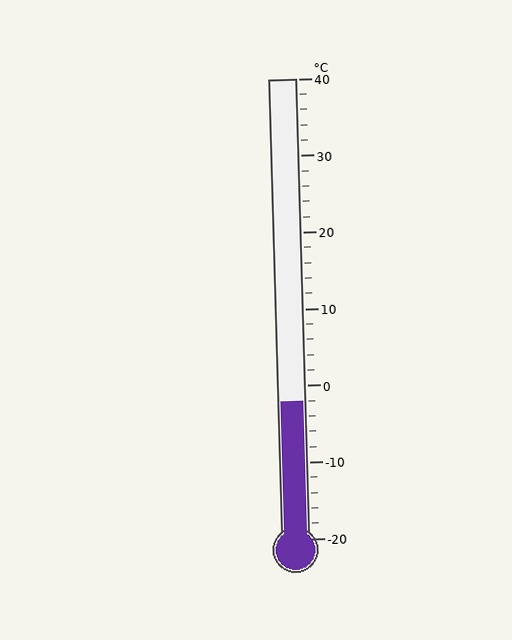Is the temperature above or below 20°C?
The temperature is below 20°C.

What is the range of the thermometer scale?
The thermometer scale ranges from -20°C to 40°C.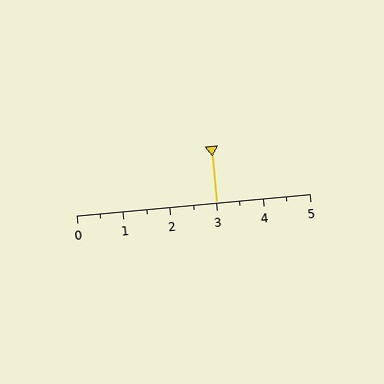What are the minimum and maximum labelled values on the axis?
The axis runs from 0 to 5.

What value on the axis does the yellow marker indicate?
The marker indicates approximately 3.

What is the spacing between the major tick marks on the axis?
The major ticks are spaced 1 apart.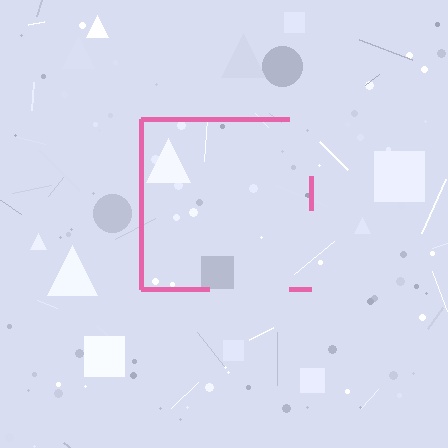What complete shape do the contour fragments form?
The contour fragments form a square.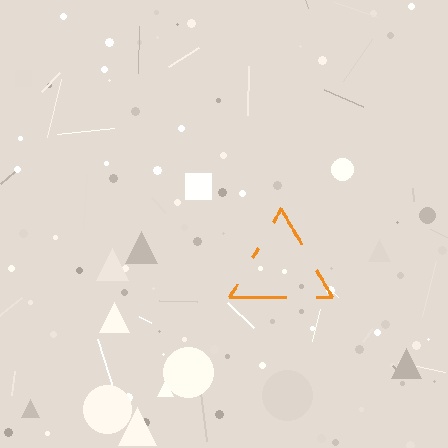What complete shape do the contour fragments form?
The contour fragments form a triangle.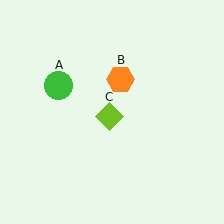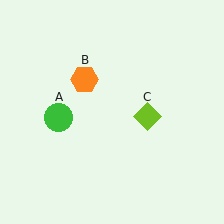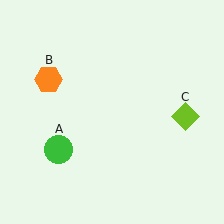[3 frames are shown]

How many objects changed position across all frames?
3 objects changed position: green circle (object A), orange hexagon (object B), lime diamond (object C).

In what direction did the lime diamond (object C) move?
The lime diamond (object C) moved right.